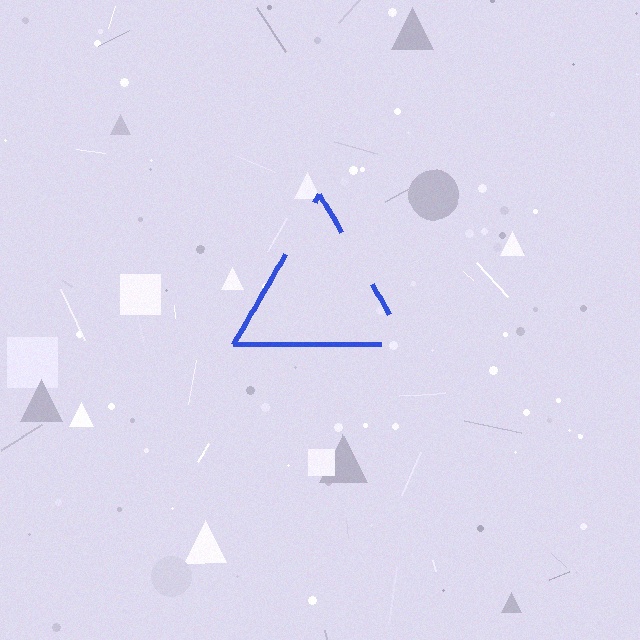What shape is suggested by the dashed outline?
The dashed outline suggests a triangle.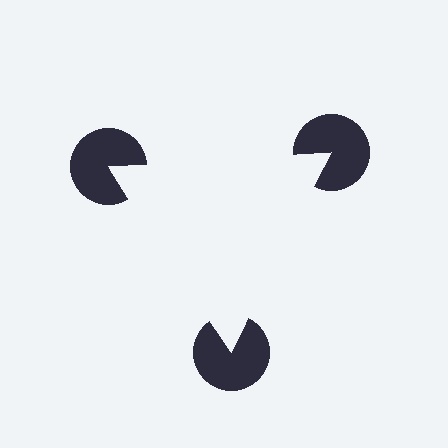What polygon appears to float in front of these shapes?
An illusory triangle — its edges are inferred from the aligned wedge cuts in the pac-man discs, not physically drawn.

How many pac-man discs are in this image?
There are 3 — one at each vertex of the illusory triangle.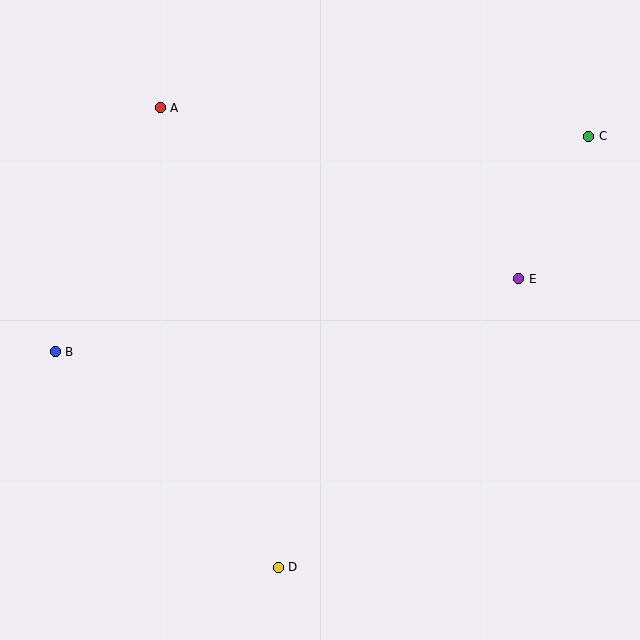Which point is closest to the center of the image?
Point E at (519, 279) is closest to the center.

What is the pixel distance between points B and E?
The distance between B and E is 469 pixels.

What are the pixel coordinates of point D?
Point D is at (278, 567).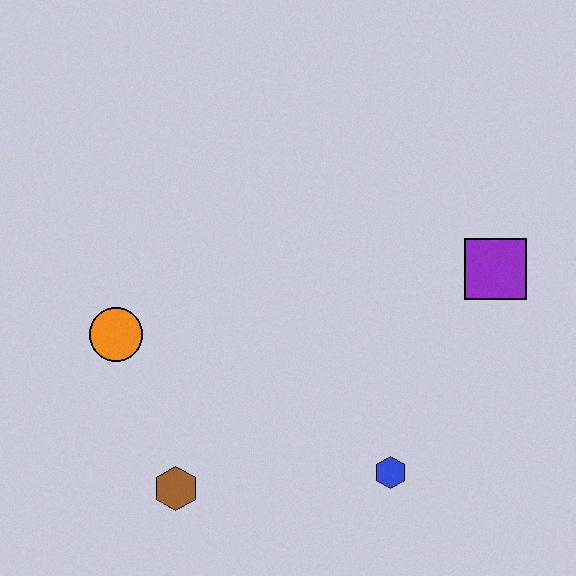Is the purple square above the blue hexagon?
Yes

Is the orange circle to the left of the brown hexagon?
Yes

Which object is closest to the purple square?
The blue hexagon is closest to the purple square.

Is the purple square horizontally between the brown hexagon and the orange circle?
No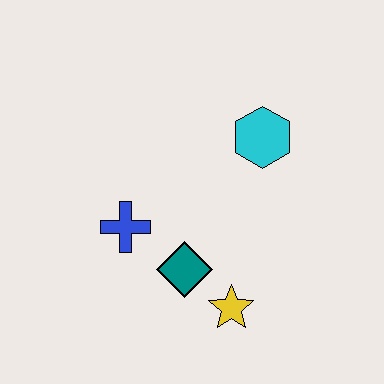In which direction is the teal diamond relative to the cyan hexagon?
The teal diamond is below the cyan hexagon.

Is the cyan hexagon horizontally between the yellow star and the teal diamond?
No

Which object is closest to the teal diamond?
The yellow star is closest to the teal diamond.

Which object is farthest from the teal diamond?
The cyan hexagon is farthest from the teal diamond.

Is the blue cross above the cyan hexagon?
No